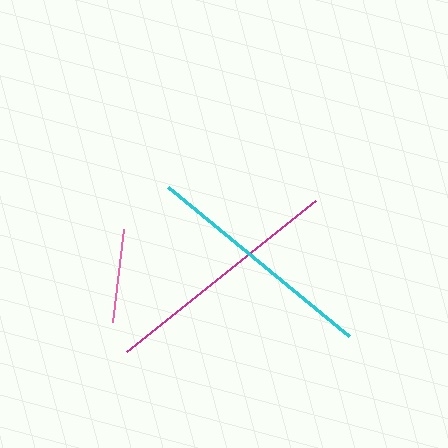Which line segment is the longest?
The magenta line is the longest at approximately 241 pixels.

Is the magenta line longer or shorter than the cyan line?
The magenta line is longer than the cyan line.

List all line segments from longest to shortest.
From longest to shortest: magenta, cyan, pink.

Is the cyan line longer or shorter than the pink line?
The cyan line is longer than the pink line.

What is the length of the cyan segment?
The cyan segment is approximately 234 pixels long.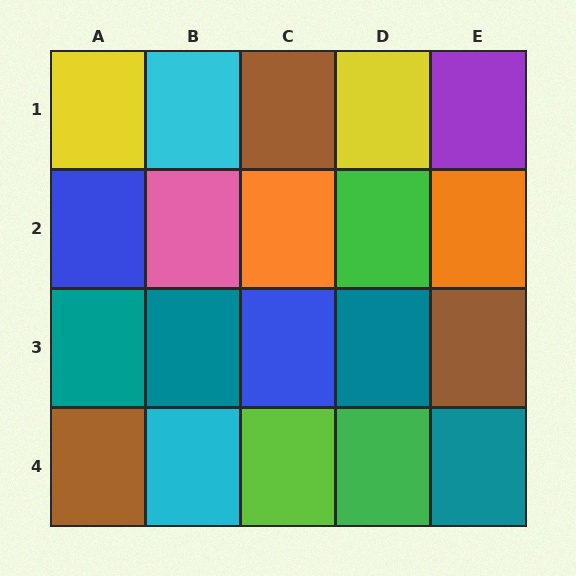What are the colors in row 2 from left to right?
Blue, pink, orange, green, orange.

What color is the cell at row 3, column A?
Teal.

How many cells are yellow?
2 cells are yellow.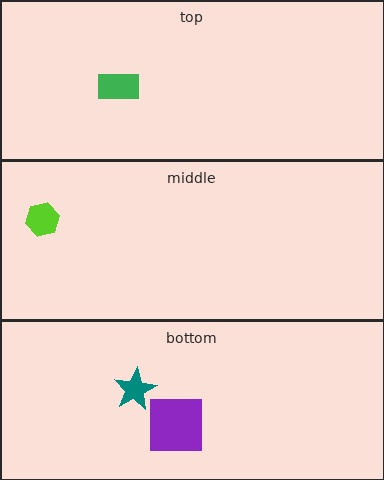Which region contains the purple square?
The bottom region.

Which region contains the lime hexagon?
The middle region.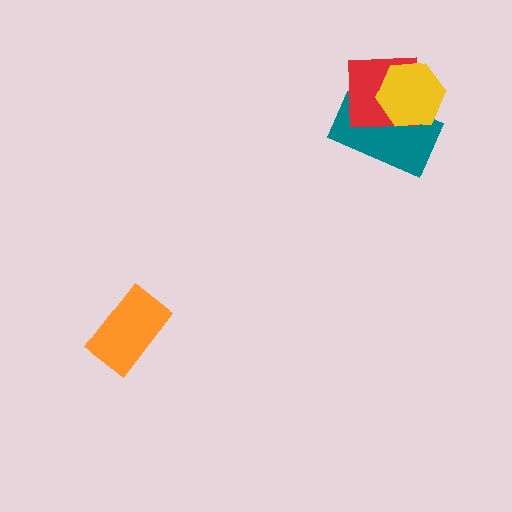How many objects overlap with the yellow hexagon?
2 objects overlap with the yellow hexagon.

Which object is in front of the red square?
The yellow hexagon is in front of the red square.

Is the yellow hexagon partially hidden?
No, no other shape covers it.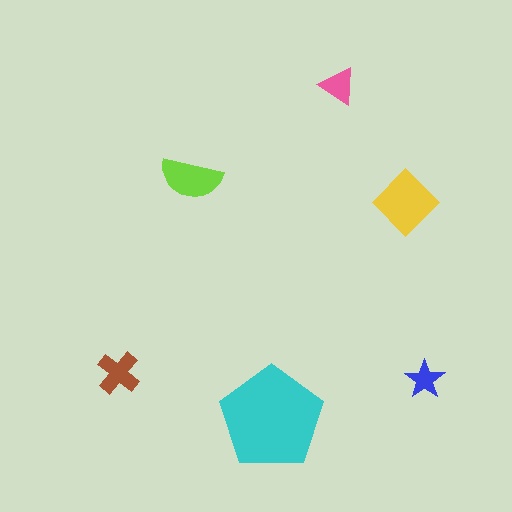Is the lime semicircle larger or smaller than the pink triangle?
Larger.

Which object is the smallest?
The blue star.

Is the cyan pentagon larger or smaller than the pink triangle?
Larger.